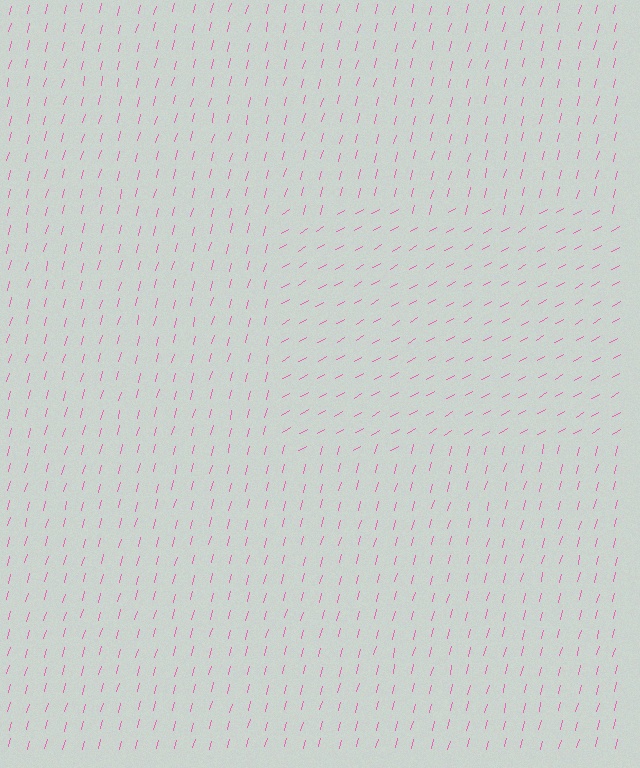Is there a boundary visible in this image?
Yes, there is a texture boundary formed by a change in line orientation.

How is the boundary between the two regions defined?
The boundary is defined purely by a change in line orientation (approximately 45 degrees difference). All lines are the same color and thickness.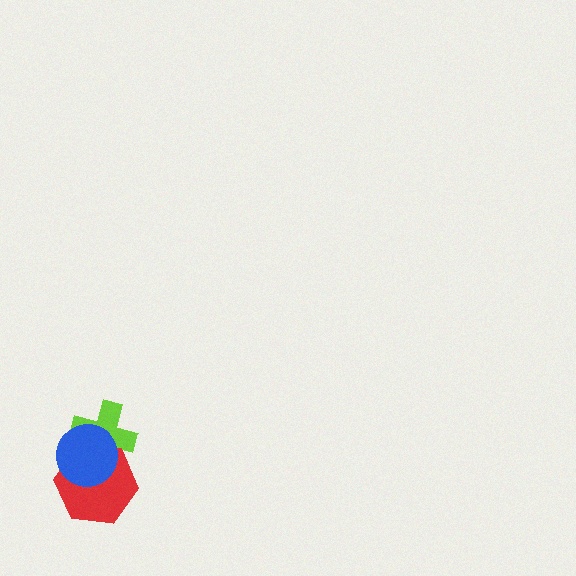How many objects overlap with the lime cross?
2 objects overlap with the lime cross.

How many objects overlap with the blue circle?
2 objects overlap with the blue circle.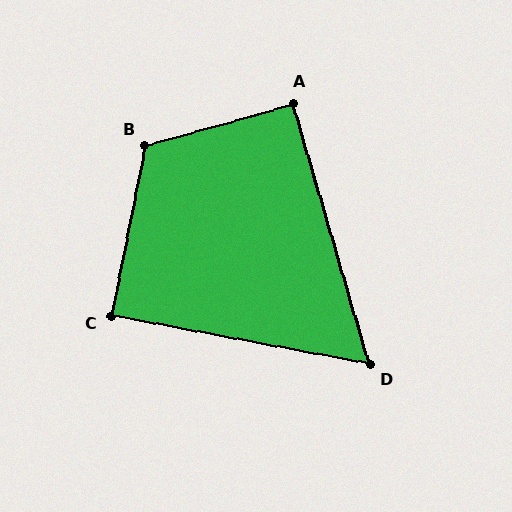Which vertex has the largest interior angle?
B, at approximately 117 degrees.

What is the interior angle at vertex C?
Approximately 89 degrees (approximately right).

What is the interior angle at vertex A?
Approximately 91 degrees (approximately right).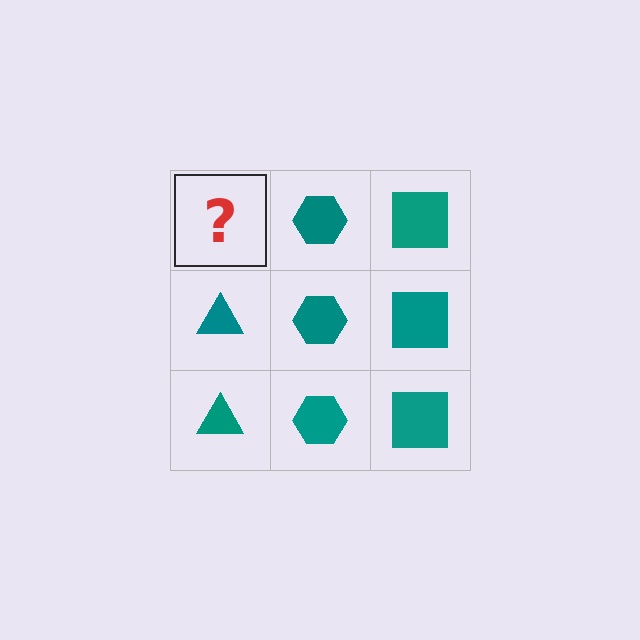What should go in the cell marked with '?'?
The missing cell should contain a teal triangle.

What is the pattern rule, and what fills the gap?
The rule is that each column has a consistent shape. The gap should be filled with a teal triangle.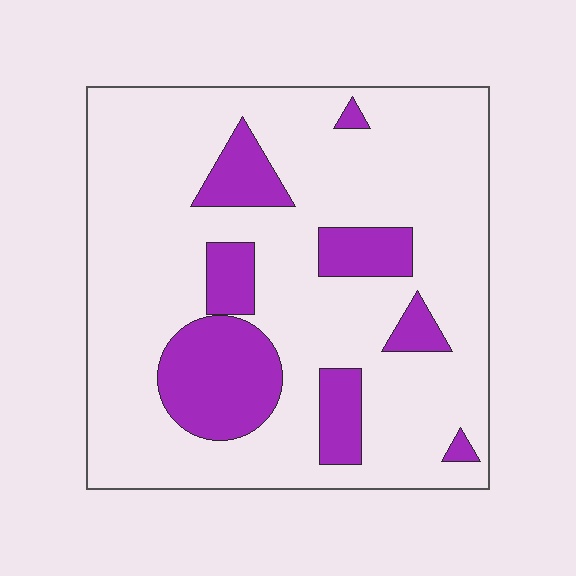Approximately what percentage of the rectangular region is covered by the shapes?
Approximately 20%.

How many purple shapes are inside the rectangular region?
8.